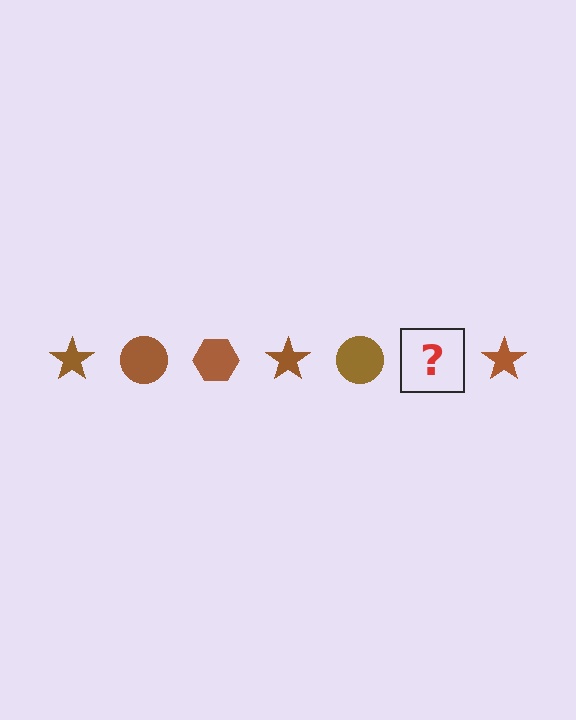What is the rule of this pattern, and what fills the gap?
The rule is that the pattern cycles through star, circle, hexagon shapes in brown. The gap should be filled with a brown hexagon.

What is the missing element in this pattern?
The missing element is a brown hexagon.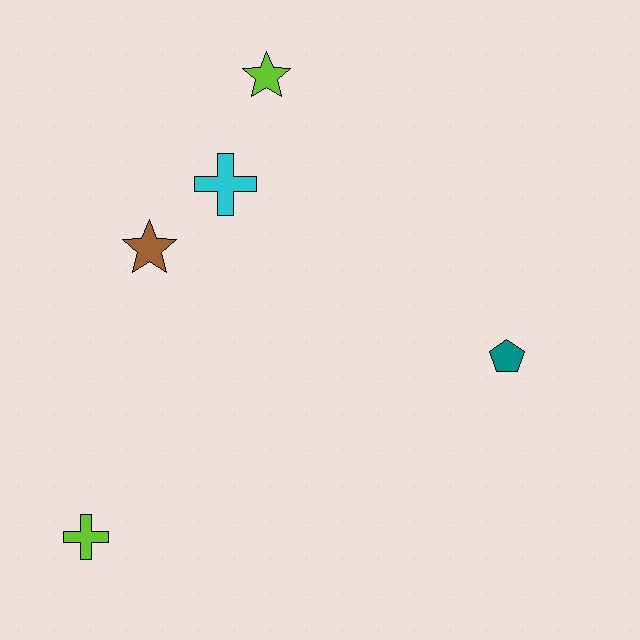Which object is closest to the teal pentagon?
The cyan cross is closest to the teal pentagon.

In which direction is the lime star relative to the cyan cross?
The lime star is above the cyan cross.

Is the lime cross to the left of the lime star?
Yes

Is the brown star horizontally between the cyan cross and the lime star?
No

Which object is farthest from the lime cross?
The lime star is farthest from the lime cross.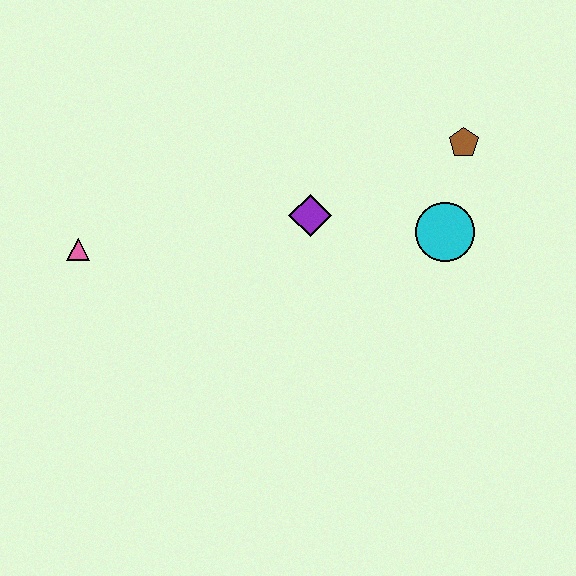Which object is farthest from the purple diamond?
The pink triangle is farthest from the purple diamond.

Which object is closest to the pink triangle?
The purple diamond is closest to the pink triangle.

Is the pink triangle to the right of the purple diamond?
No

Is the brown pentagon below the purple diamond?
No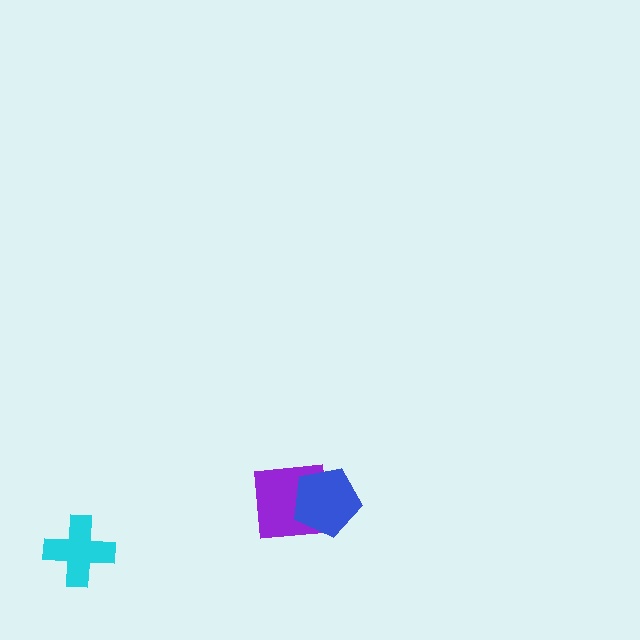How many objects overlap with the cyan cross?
0 objects overlap with the cyan cross.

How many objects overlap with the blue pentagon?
1 object overlaps with the blue pentagon.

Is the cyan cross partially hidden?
No, no other shape covers it.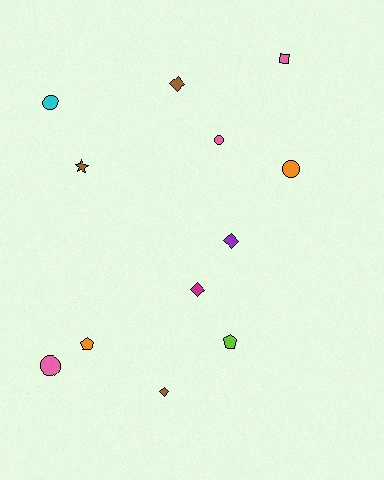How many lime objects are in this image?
There is 1 lime object.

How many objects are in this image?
There are 12 objects.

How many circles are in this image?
There are 4 circles.